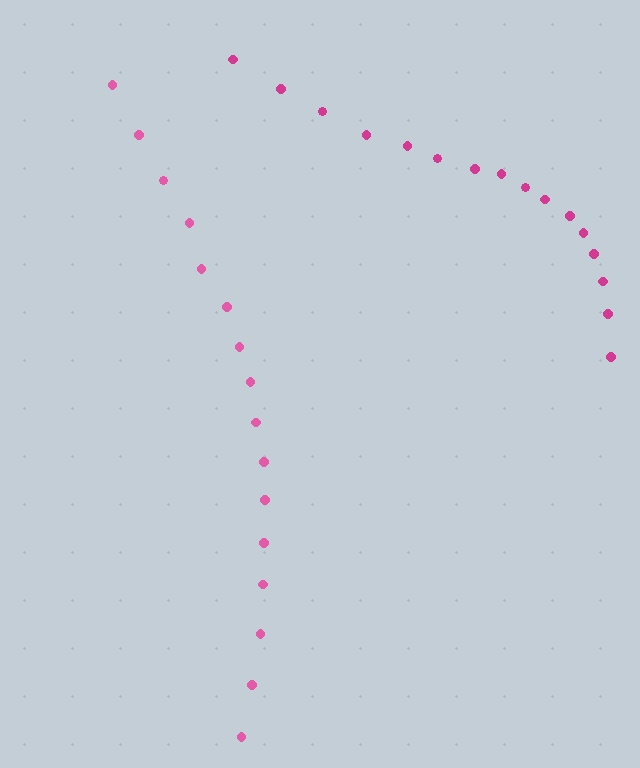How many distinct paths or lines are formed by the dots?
There are 2 distinct paths.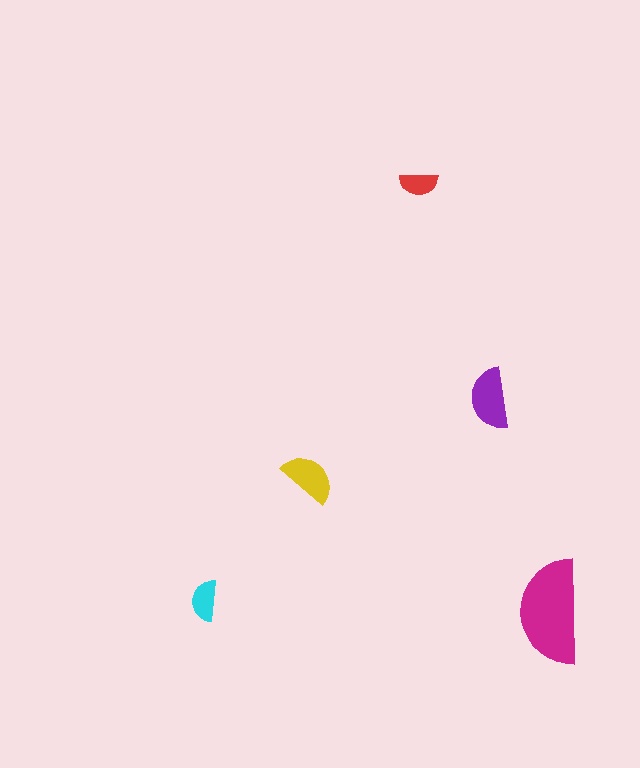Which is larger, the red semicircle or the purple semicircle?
The purple one.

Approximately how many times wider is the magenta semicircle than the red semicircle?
About 2.5 times wider.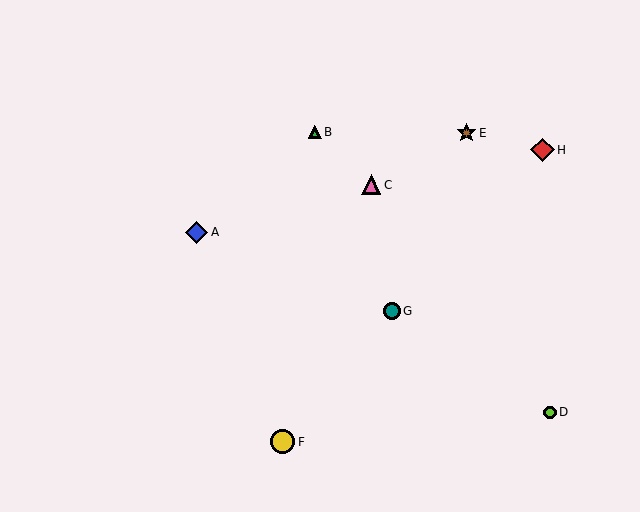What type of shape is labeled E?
Shape E is a brown star.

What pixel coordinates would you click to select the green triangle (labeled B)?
Click at (315, 132) to select the green triangle B.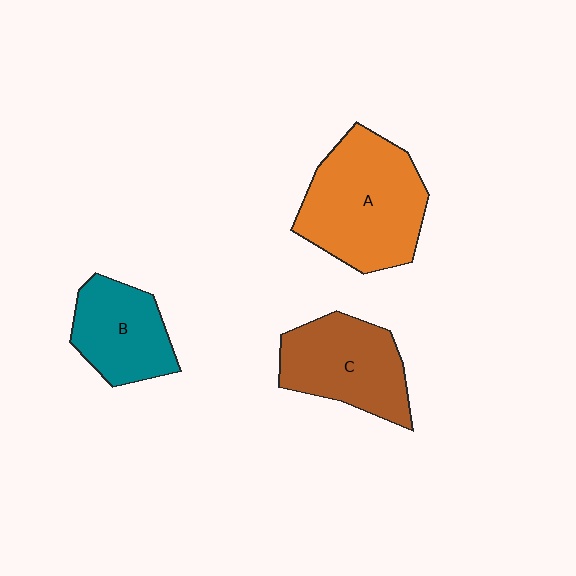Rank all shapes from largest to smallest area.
From largest to smallest: A (orange), C (brown), B (teal).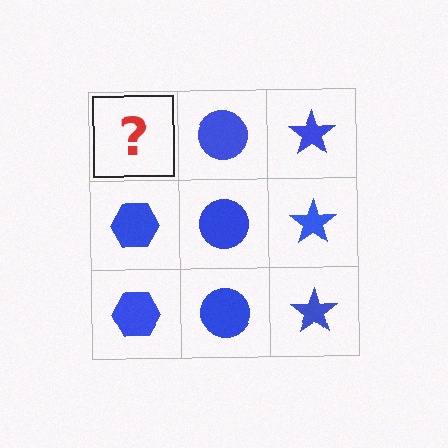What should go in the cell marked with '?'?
The missing cell should contain a blue hexagon.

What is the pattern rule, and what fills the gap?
The rule is that each column has a consistent shape. The gap should be filled with a blue hexagon.